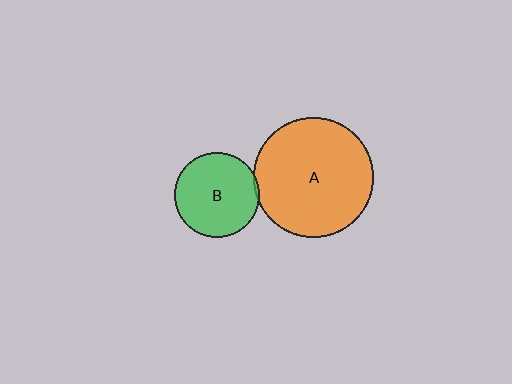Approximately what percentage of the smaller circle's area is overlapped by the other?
Approximately 5%.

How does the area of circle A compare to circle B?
Approximately 2.0 times.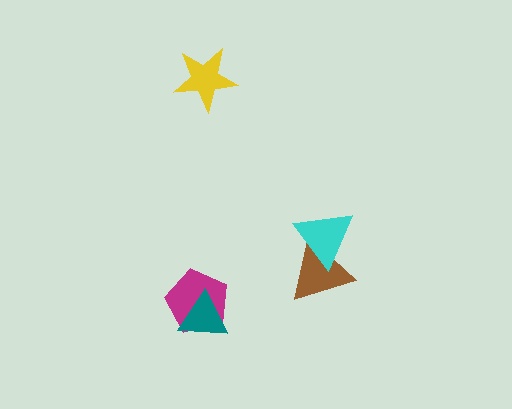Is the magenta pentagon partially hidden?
Yes, it is partially covered by another shape.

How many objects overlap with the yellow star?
0 objects overlap with the yellow star.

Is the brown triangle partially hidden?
Yes, it is partially covered by another shape.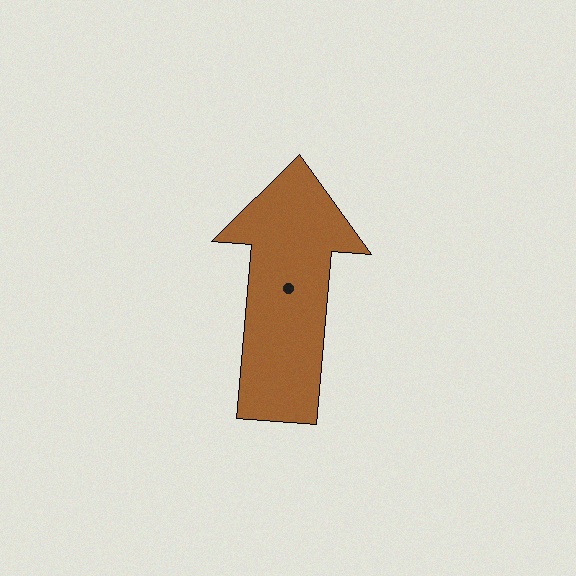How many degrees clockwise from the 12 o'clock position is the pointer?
Approximately 5 degrees.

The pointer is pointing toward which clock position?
Roughly 12 o'clock.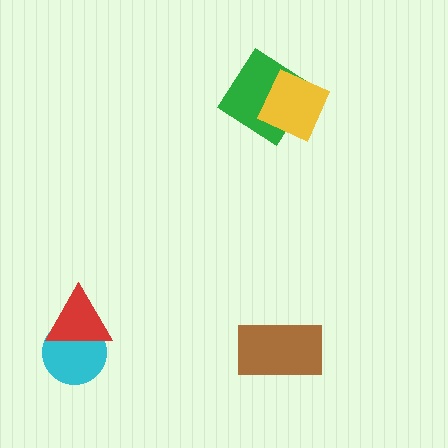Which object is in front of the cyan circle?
The red triangle is in front of the cyan circle.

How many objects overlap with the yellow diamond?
1 object overlaps with the yellow diamond.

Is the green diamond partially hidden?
Yes, it is partially covered by another shape.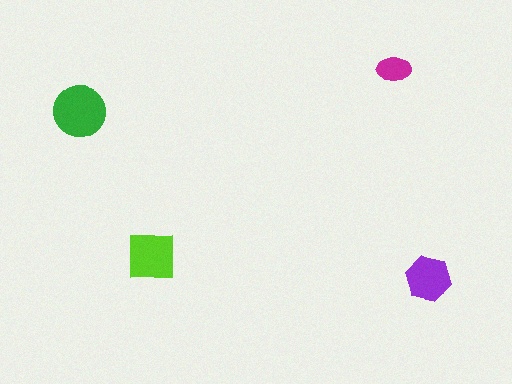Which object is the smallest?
The magenta ellipse.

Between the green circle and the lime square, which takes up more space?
The green circle.